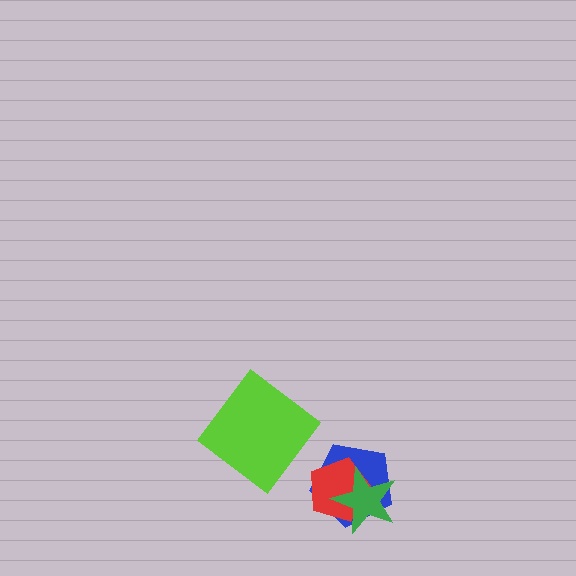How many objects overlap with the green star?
2 objects overlap with the green star.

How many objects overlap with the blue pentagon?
2 objects overlap with the blue pentagon.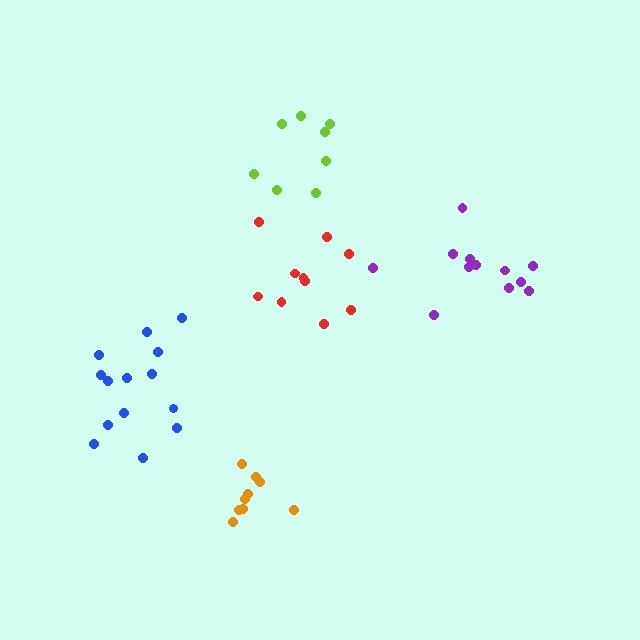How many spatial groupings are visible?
There are 5 spatial groupings.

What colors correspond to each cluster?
The clusters are colored: red, lime, blue, purple, orange.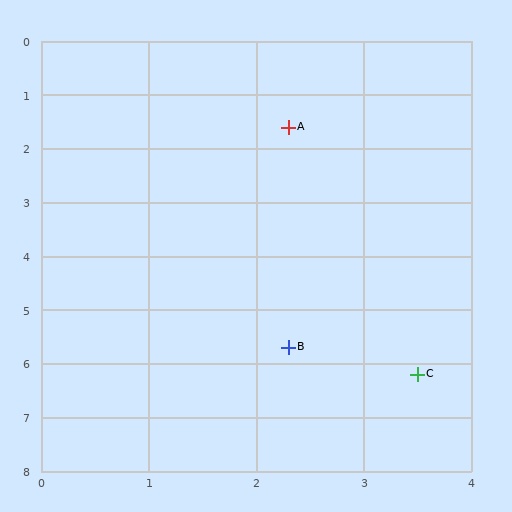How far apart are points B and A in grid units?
Points B and A are about 4.1 grid units apart.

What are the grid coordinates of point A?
Point A is at approximately (2.3, 1.6).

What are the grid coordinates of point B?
Point B is at approximately (2.3, 5.7).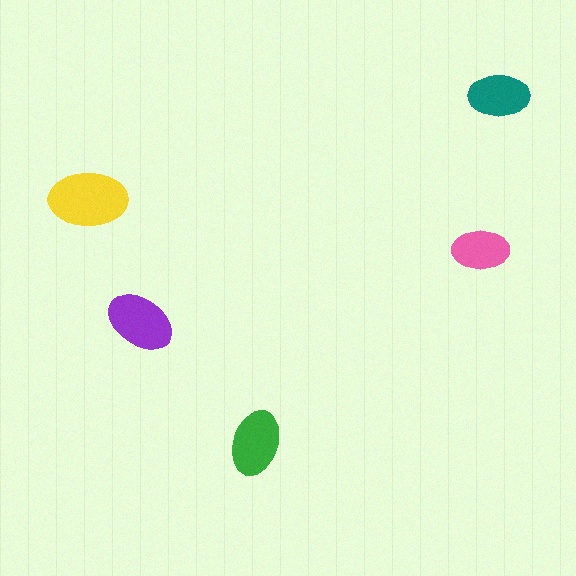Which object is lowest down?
The green ellipse is bottommost.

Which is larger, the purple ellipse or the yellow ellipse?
The yellow one.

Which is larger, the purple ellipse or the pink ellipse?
The purple one.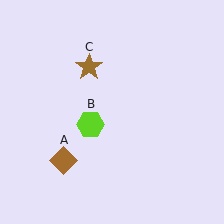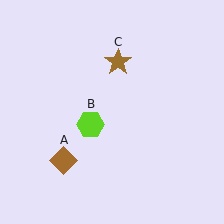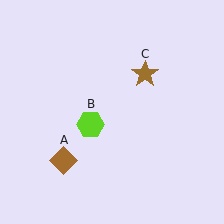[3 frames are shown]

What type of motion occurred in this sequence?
The brown star (object C) rotated clockwise around the center of the scene.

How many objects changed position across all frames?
1 object changed position: brown star (object C).